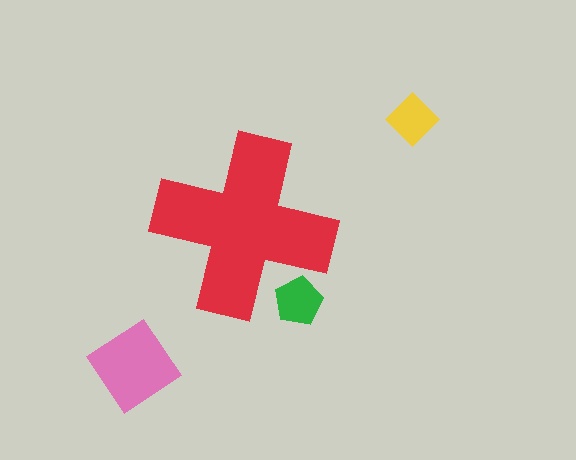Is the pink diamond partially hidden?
No, the pink diamond is fully visible.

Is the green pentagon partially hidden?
Yes, the green pentagon is partially hidden behind the red cross.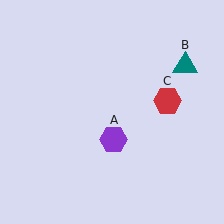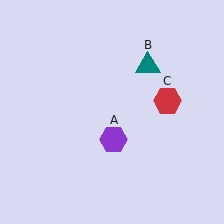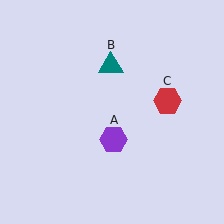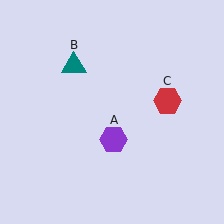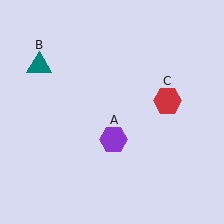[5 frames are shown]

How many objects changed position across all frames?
1 object changed position: teal triangle (object B).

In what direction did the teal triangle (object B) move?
The teal triangle (object B) moved left.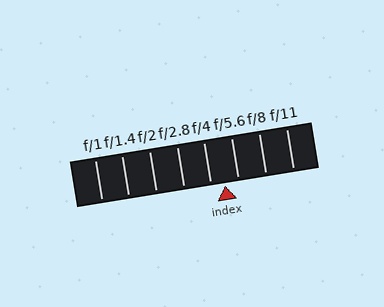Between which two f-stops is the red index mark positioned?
The index mark is between f/4 and f/5.6.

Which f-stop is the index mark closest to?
The index mark is closest to f/5.6.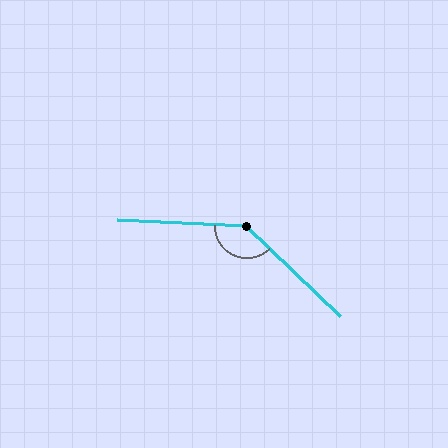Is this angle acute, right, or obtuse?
It is obtuse.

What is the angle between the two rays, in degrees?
Approximately 139 degrees.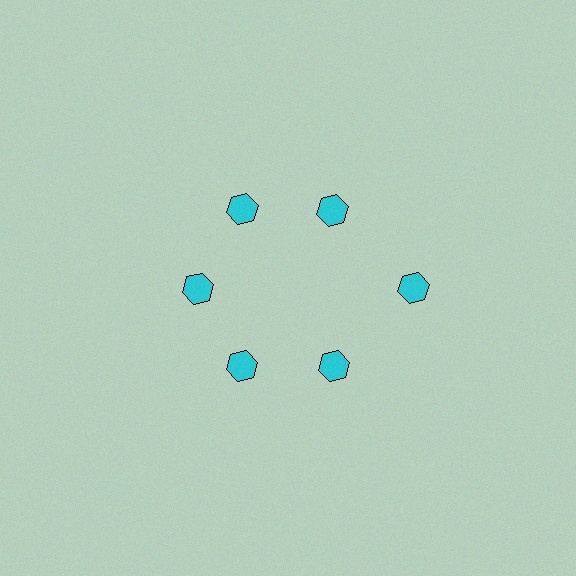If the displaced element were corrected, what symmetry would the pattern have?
It would have 6-fold rotational symmetry — the pattern would map onto itself every 60 degrees.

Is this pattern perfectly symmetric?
No. The 6 cyan hexagons are arranged in a ring, but one element near the 3 o'clock position is pushed outward from the center, breaking the 6-fold rotational symmetry.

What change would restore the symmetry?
The symmetry would be restored by moving it inward, back onto the ring so that all 6 hexagons sit at equal angles and equal distance from the center.